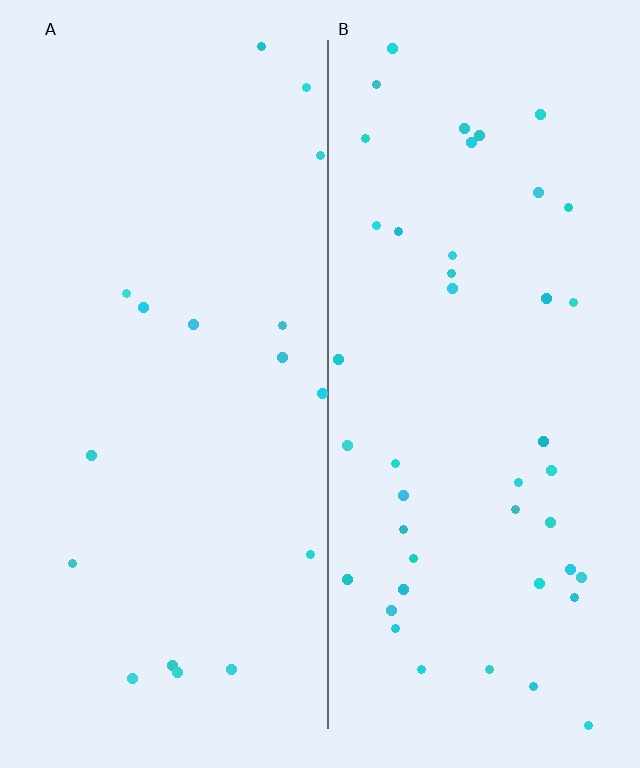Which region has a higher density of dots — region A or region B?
B (the right).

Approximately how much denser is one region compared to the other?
Approximately 2.6× — region B over region A.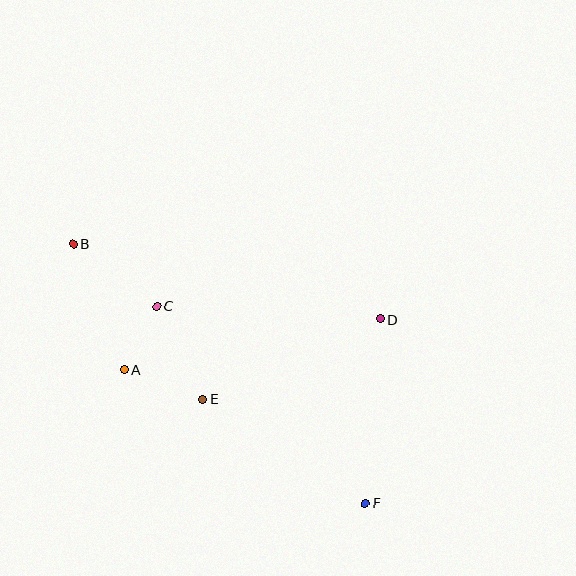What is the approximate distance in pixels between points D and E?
The distance between D and E is approximately 195 pixels.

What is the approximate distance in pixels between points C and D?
The distance between C and D is approximately 224 pixels.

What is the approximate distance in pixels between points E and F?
The distance between E and F is approximately 193 pixels.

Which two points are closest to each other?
Points A and C are closest to each other.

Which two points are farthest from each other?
Points B and F are farthest from each other.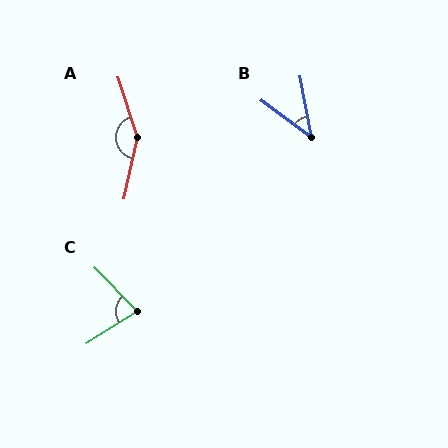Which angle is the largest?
A, at approximately 150 degrees.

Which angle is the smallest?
B, at approximately 43 degrees.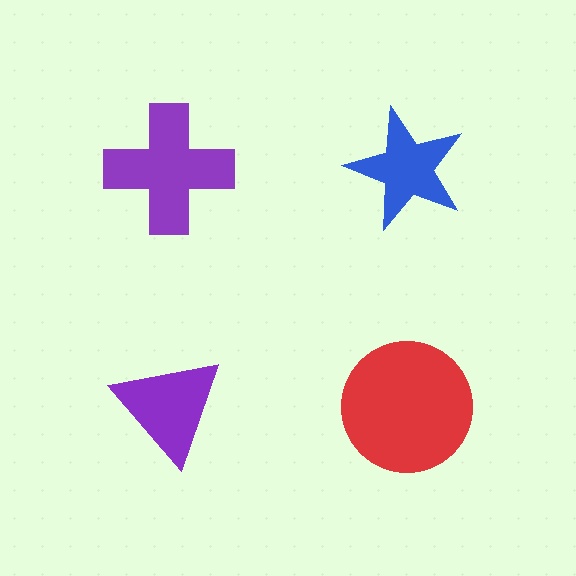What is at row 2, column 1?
A purple triangle.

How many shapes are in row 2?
2 shapes.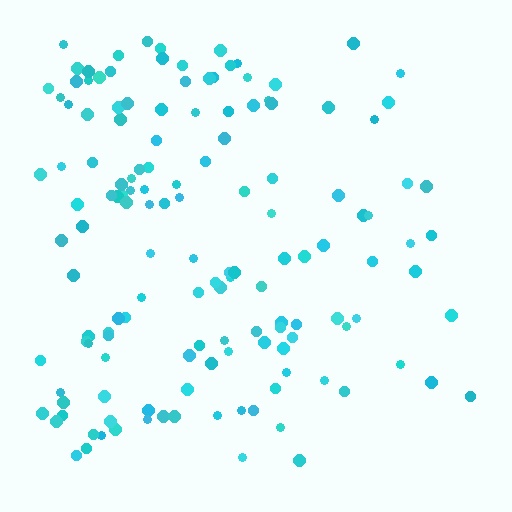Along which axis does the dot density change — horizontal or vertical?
Horizontal.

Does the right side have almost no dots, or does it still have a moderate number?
Still a moderate number, just noticeably fewer than the left.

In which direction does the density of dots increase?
From right to left, with the left side densest.